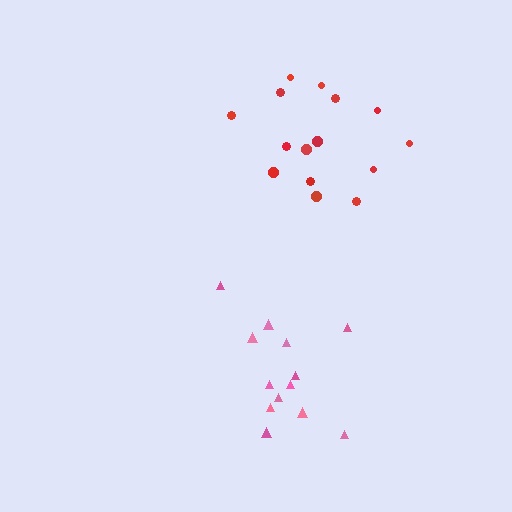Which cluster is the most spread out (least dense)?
Red.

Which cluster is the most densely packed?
Pink.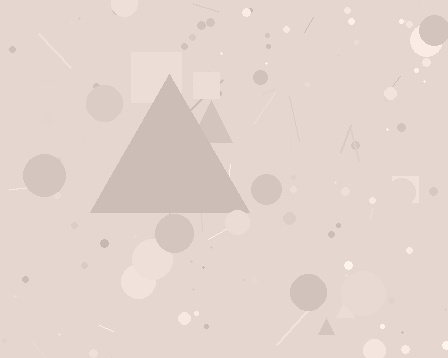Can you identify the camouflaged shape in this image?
The camouflaged shape is a triangle.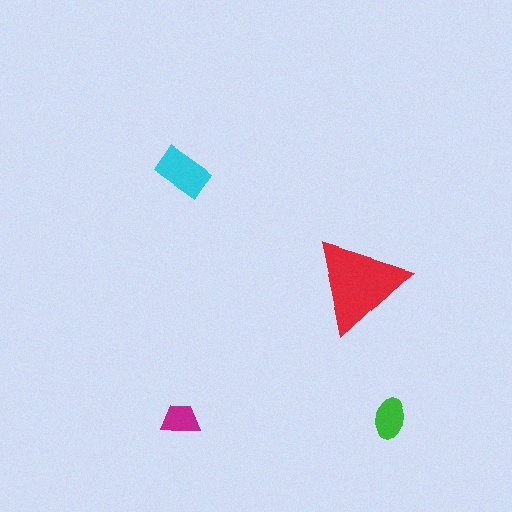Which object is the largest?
The red triangle.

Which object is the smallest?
The magenta trapezoid.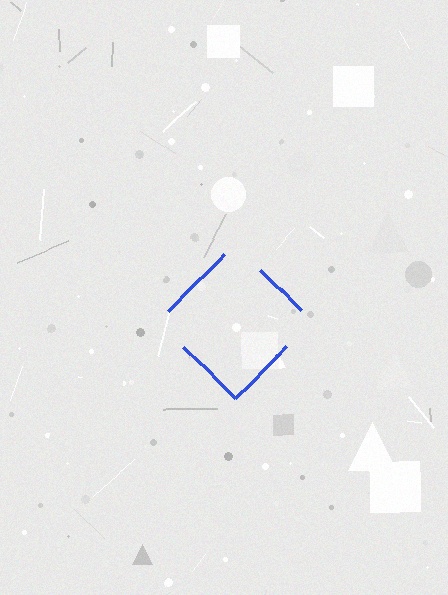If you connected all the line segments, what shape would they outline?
They would outline a diamond.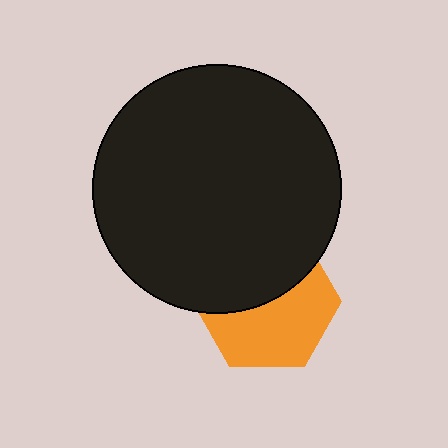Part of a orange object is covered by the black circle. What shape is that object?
It is a hexagon.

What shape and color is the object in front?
The object in front is a black circle.